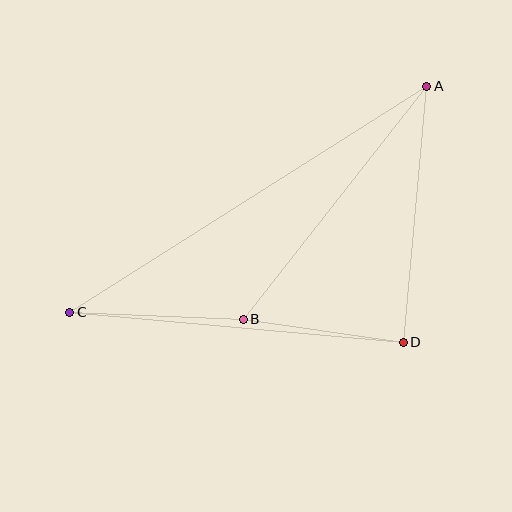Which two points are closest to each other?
Points B and D are closest to each other.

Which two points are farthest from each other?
Points A and C are farthest from each other.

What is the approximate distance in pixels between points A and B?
The distance between A and B is approximately 296 pixels.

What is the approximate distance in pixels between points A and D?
The distance between A and D is approximately 257 pixels.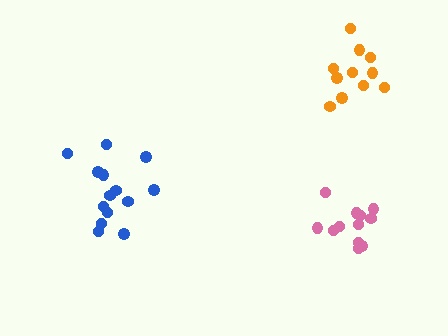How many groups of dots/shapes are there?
There are 3 groups.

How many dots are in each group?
Group 1: 11 dots, Group 2: 12 dots, Group 3: 14 dots (37 total).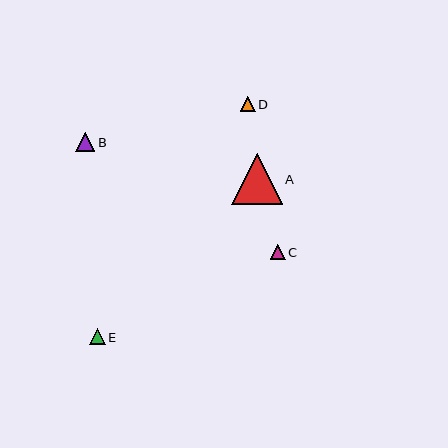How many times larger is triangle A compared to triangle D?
Triangle A is approximately 3.3 times the size of triangle D.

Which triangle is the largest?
Triangle A is the largest with a size of approximately 50 pixels.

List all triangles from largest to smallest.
From largest to smallest: A, B, E, C, D.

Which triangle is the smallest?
Triangle D is the smallest with a size of approximately 15 pixels.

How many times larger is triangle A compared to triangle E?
Triangle A is approximately 3.2 times the size of triangle E.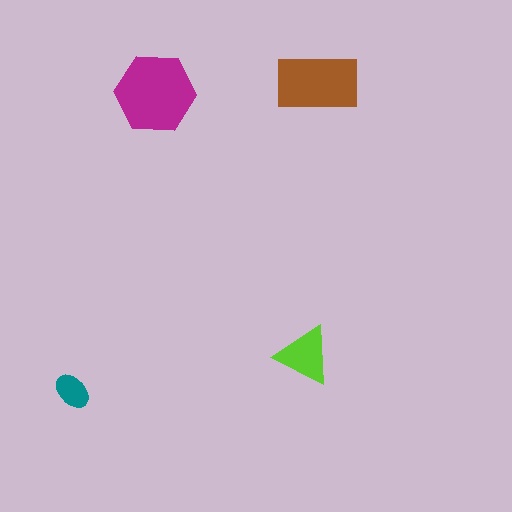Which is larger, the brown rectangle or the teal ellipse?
The brown rectangle.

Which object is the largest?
The magenta hexagon.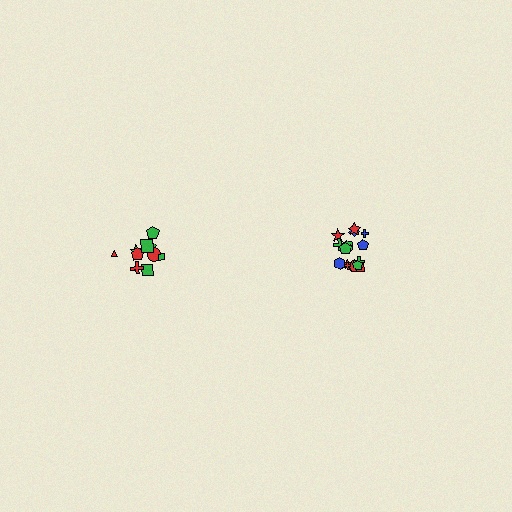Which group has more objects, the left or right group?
The right group.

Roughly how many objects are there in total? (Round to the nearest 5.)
Roughly 25 objects in total.